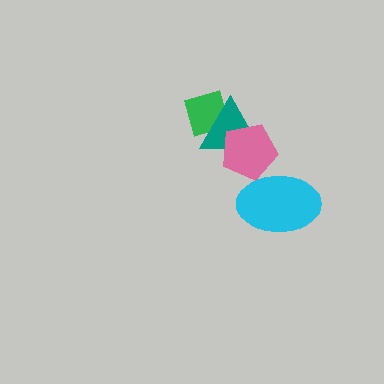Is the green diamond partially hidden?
Yes, it is partially covered by another shape.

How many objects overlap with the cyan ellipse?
1 object overlaps with the cyan ellipse.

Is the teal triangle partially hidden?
Yes, it is partially covered by another shape.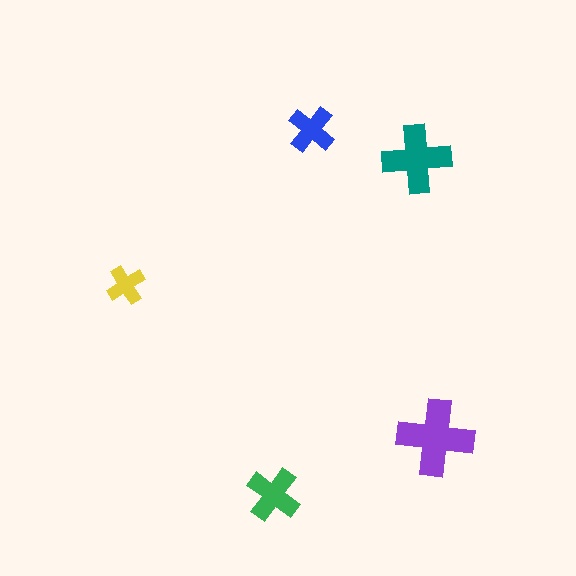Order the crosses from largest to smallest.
the purple one, the teal one, the green one, the blue one, the yellow one.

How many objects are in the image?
There are 5 objects in the image.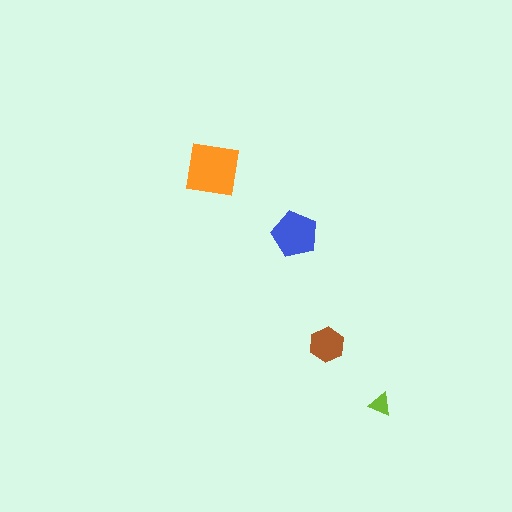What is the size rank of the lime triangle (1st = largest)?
4th.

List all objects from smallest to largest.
The lime triangle, the brown hexagon, the blue pentagon, the orange square.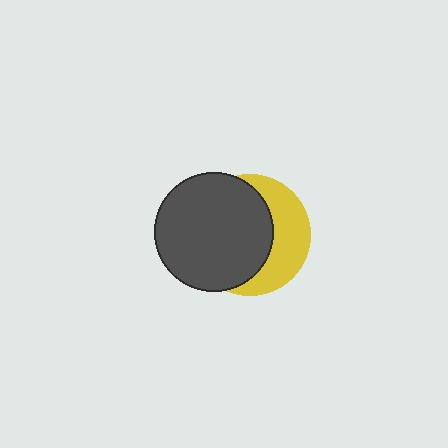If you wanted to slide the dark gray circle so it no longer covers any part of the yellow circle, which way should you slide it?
Slide it left — that is the most direct way to separate the two shapes.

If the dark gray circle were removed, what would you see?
You would see the complete yellow circle.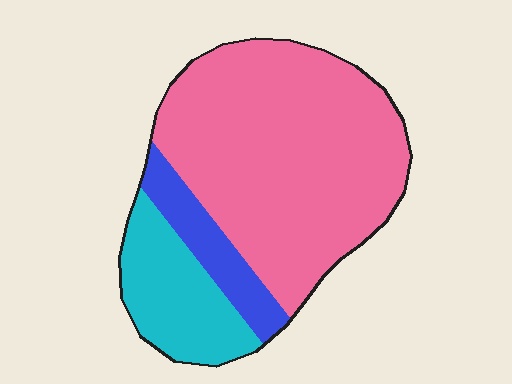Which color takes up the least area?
Blue, at roughly 10%.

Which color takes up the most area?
Pink, at roughly 70%.